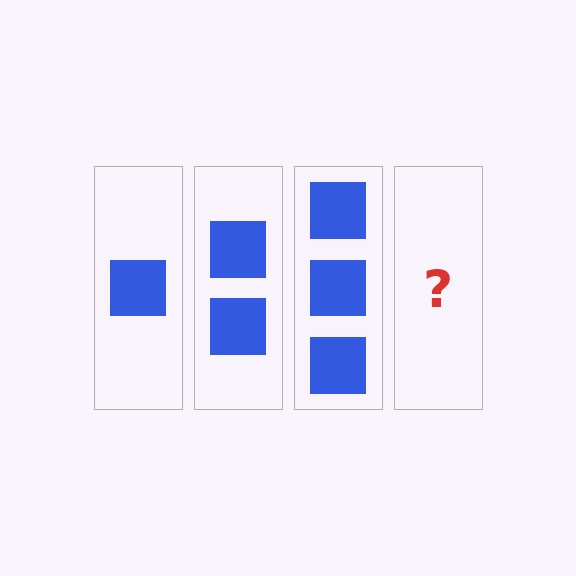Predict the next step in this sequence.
The next step is 4 squares.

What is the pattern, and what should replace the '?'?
The pattern is that each step adds one more square. The '?' should be 4 squares.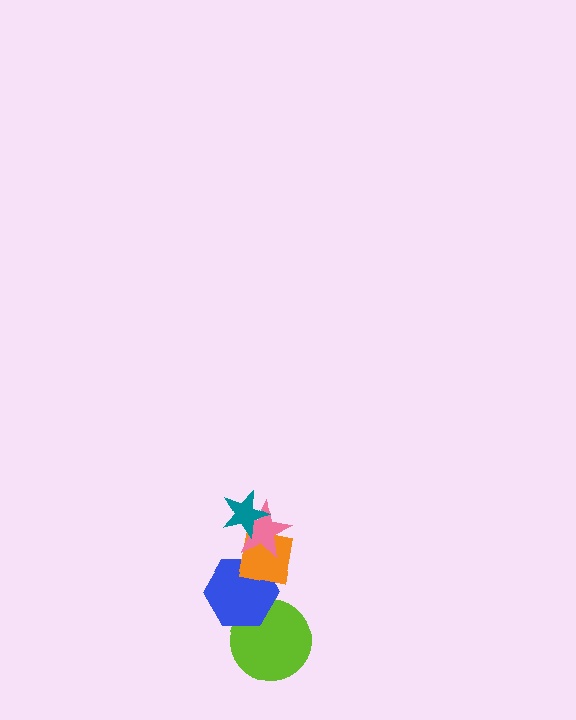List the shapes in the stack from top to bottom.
From top to bottom: the teal star, the pink star, the orange square, the blue hexagon, the lime circle.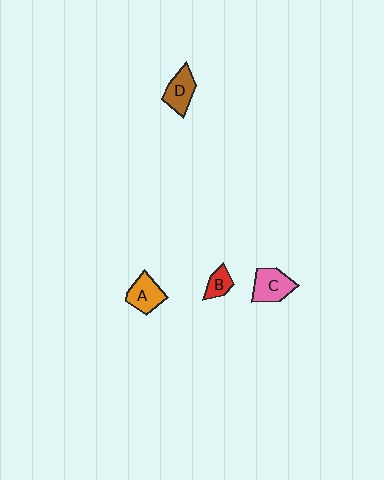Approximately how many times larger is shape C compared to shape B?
Approximately 1.8 times.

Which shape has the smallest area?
Shape B (red).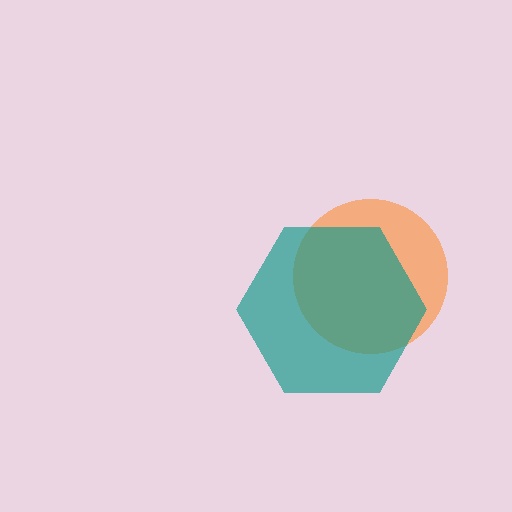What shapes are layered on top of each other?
The layered shapes are: an orange circle, a teal hexagon.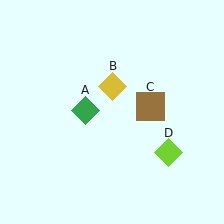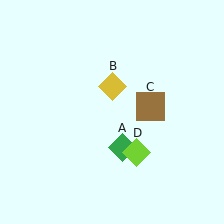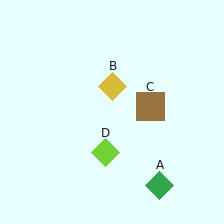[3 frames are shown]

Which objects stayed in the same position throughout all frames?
Yellow diamond (object B) and brown square (object C) remained stationary.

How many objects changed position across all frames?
2 objects changed position: green diamond (object A), lime diamond (object D).